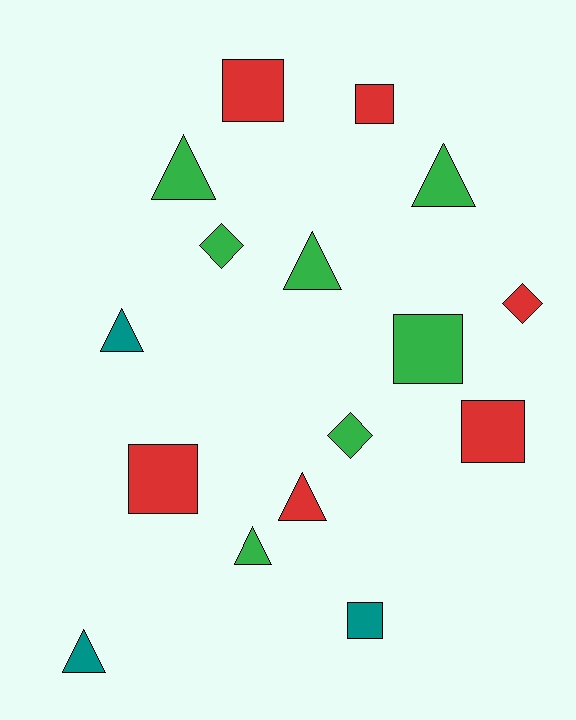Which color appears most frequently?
Green, with 7 objects.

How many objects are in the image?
There are 16 objects.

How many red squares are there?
There are 4 red squares.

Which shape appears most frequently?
Triangle, with 7 objects.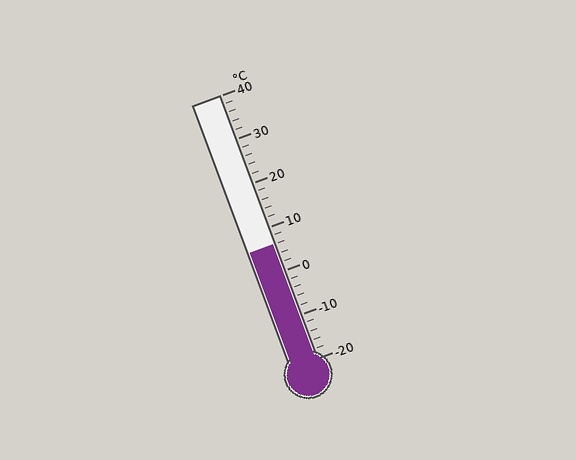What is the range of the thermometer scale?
The thermometer scale ranges from -20°C to 40°C.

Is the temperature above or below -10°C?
The temperature is above -10°C.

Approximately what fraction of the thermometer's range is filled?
The thermometer is filled to approximately 45% of its range.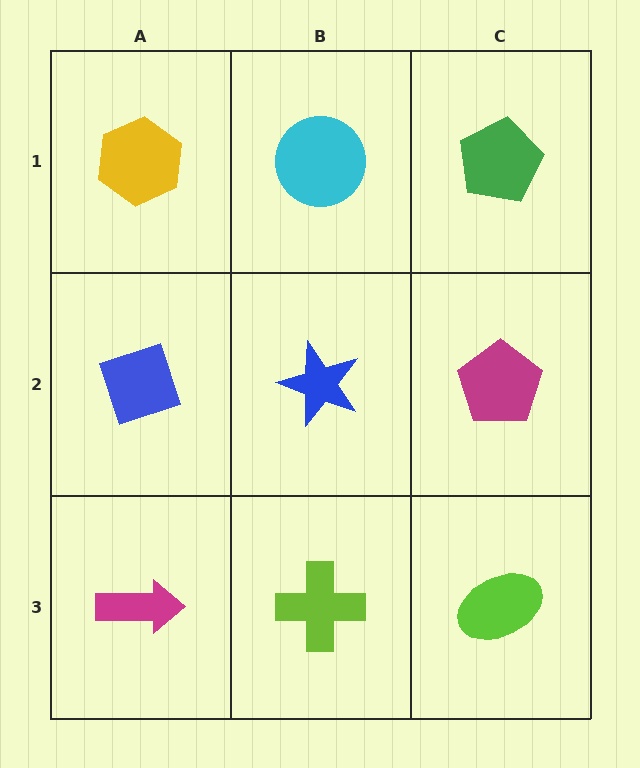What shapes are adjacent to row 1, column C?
A magenta pentagon (row 2, column C), a cyan circle (row 1, column B).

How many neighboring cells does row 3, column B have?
3.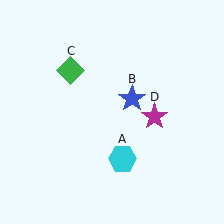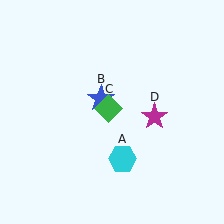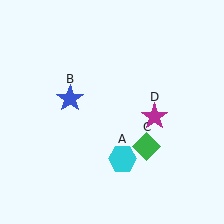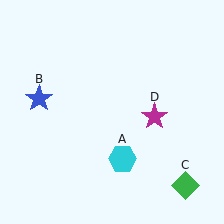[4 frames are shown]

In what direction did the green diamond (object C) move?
The green diamond (object C) moved down and to the right.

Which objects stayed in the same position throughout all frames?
Cyan hexagon (object A) and magenta star (object D) remained stationary.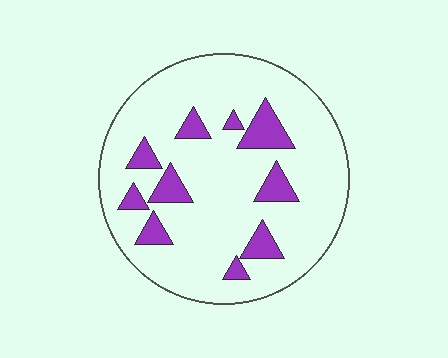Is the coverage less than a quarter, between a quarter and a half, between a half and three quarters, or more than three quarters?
Less than a quarter.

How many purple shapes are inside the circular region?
10.